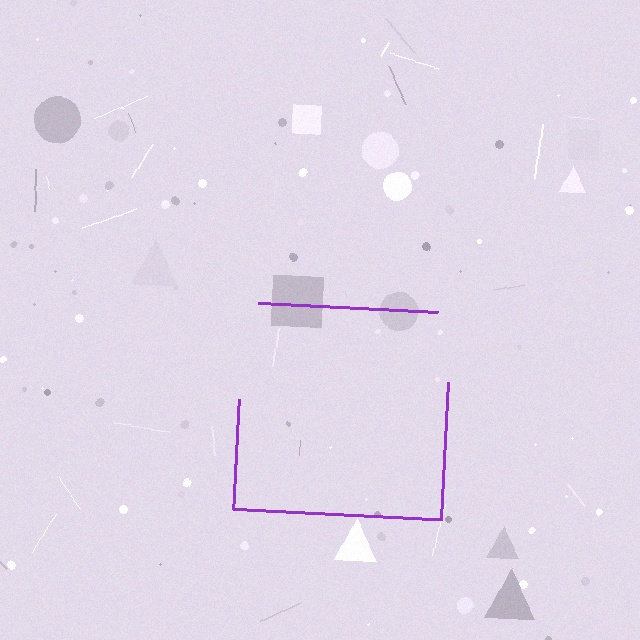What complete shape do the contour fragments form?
The contour fragments form a square.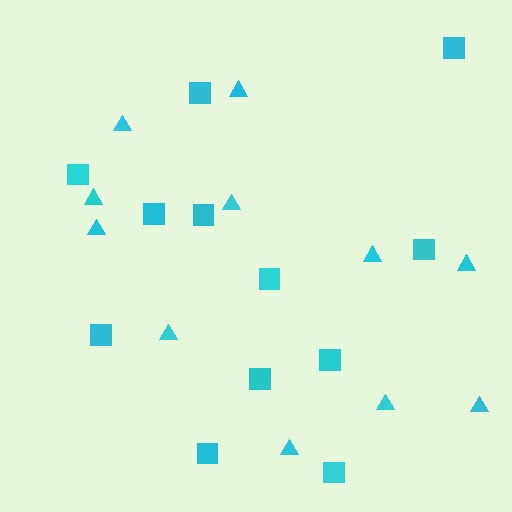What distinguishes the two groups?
There are 2 groups: one group of squares (12) and one group of triangles (11).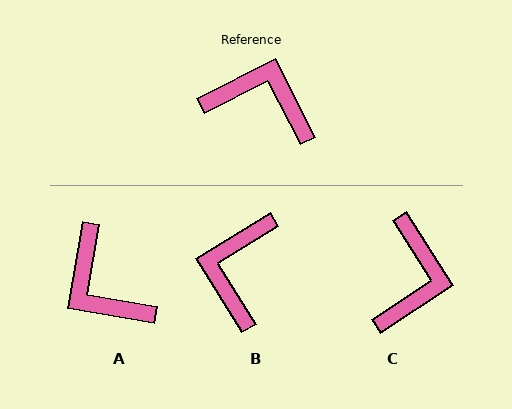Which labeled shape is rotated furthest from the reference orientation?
A, about 143 degrees away.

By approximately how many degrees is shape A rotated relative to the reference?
Approximately 143 degrees counter-clockwise.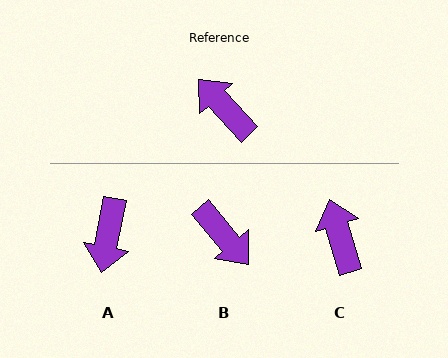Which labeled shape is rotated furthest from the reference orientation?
B, about 178 degrees away.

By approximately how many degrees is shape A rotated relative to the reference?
Approximately 127 degrees counter-clockwise.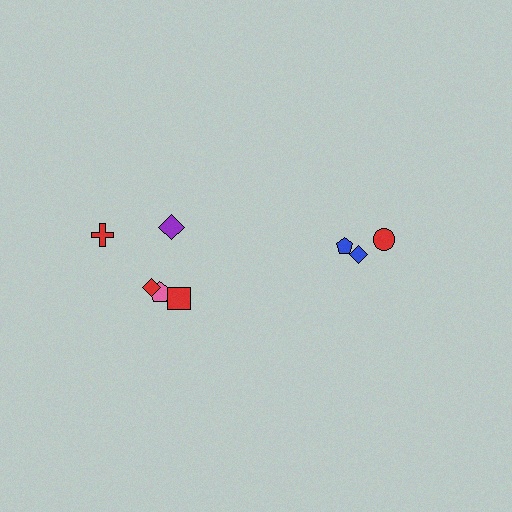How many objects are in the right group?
There are 3 objects.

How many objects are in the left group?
There are 5 objects.